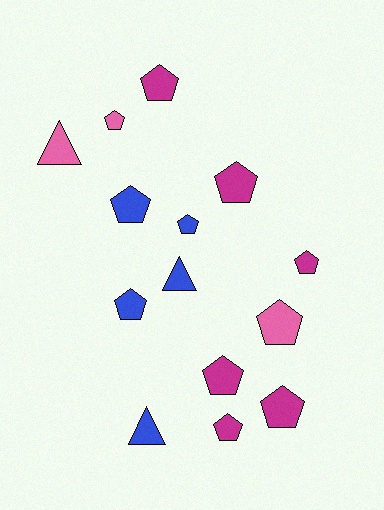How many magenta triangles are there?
There are no magenta triangles.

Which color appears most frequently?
Magenta, with 6 objects.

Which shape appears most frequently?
Pentagon, with 11 objects.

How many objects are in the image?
There are 14 objects.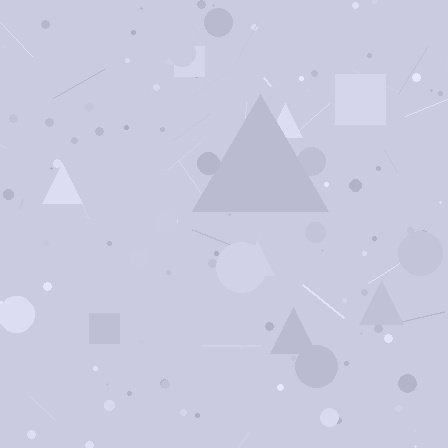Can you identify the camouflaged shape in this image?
The camouflaged shape is a triangle.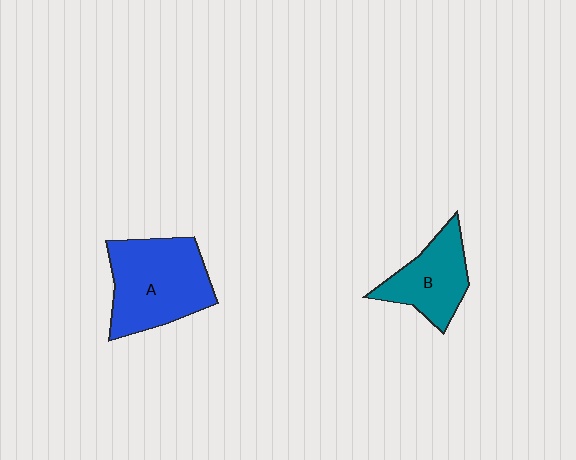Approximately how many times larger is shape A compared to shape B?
Approximately 1.5 times.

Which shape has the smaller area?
Shape B (teal).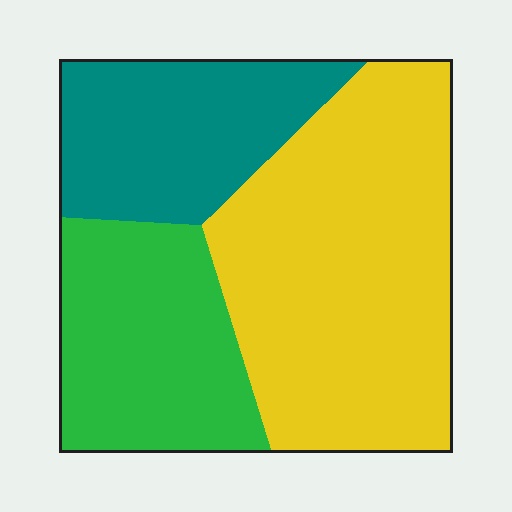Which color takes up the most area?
Yellow, at roughly 50%.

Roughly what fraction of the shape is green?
Green takes up about one quarter (1/4) of the shape.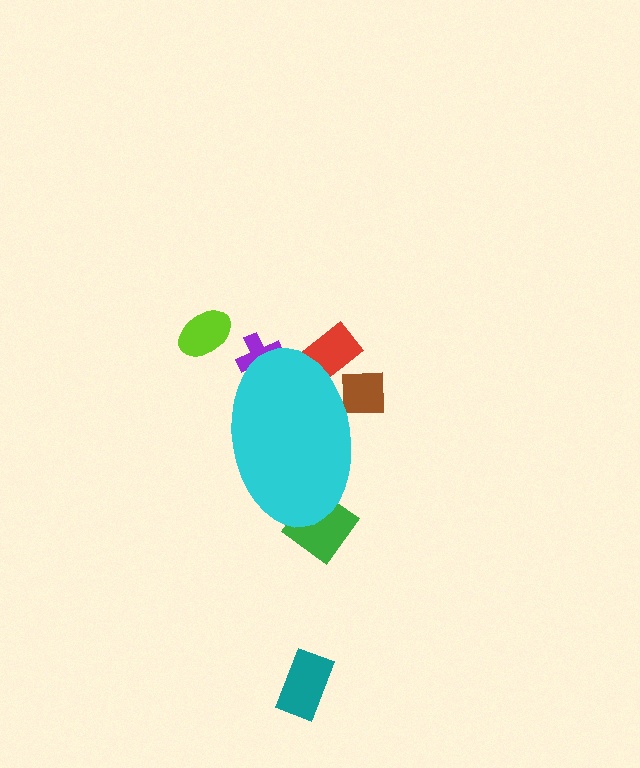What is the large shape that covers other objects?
A cyan ellipse.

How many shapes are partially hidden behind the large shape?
4 shapes are partially hidden.